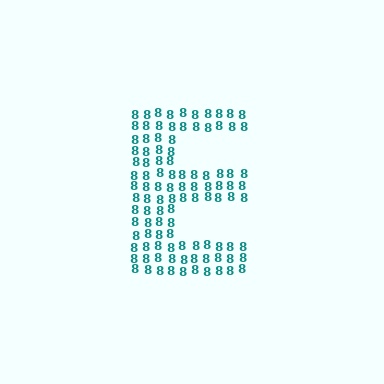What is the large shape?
The large shape is the letter E.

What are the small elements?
The small elements are digit 8's.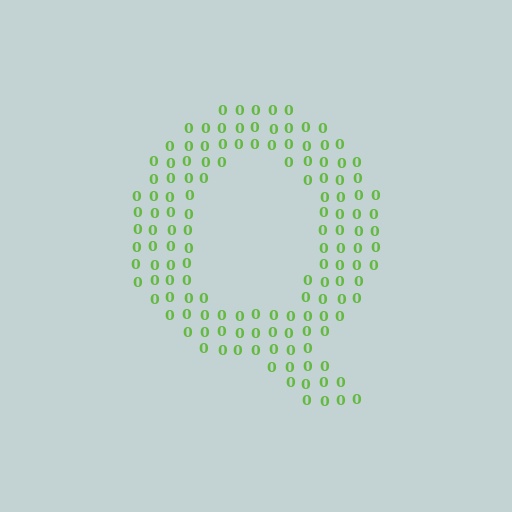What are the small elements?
The small elements are digit 0's.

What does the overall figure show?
The overall figure shows the letter Q.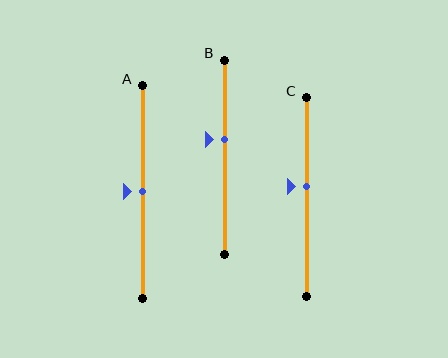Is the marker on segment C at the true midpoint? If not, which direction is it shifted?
No, the marker on segment C is shifted upward by about 5% of the segment length.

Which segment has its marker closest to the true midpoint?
Segment A has its marker closest to the true midpoint.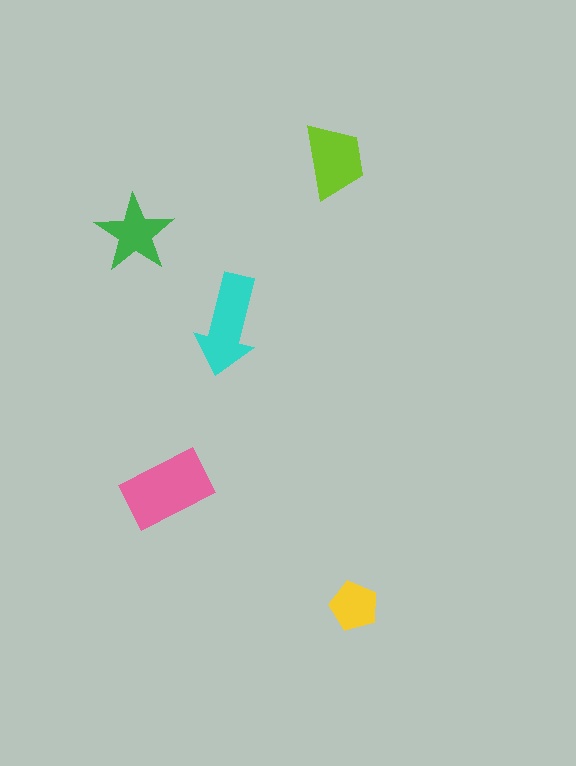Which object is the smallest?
The yellow pentagon.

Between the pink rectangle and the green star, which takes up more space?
The pink rectangle.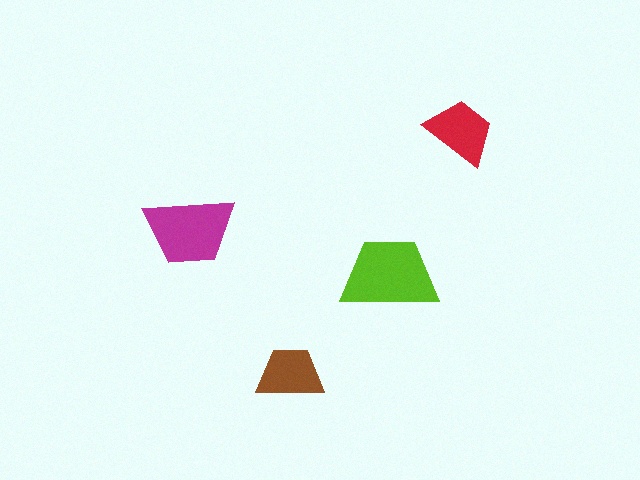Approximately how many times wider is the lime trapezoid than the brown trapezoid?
About 1.5 times wider.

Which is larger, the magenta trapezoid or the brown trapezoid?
The magenta one.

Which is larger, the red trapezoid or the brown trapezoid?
The red one.